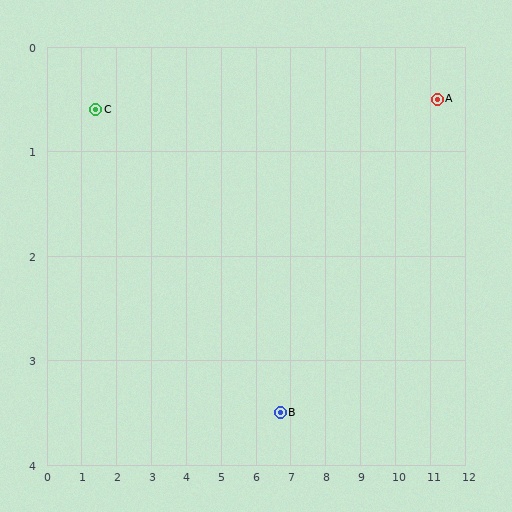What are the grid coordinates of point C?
Point C is at approximately (1.4, 0.6).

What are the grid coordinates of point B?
Point B is at approximately (6.7, 3.5).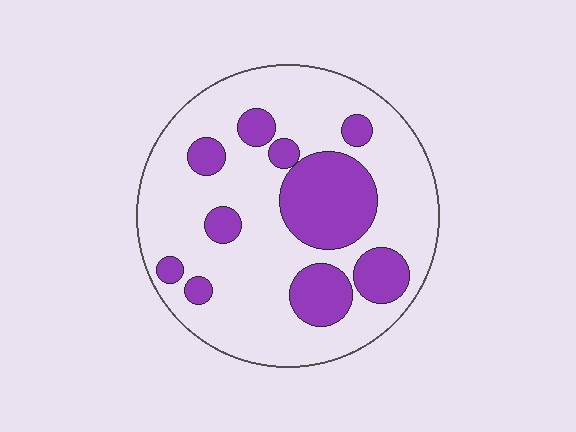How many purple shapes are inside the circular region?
10.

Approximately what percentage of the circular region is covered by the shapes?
Approximately 25%.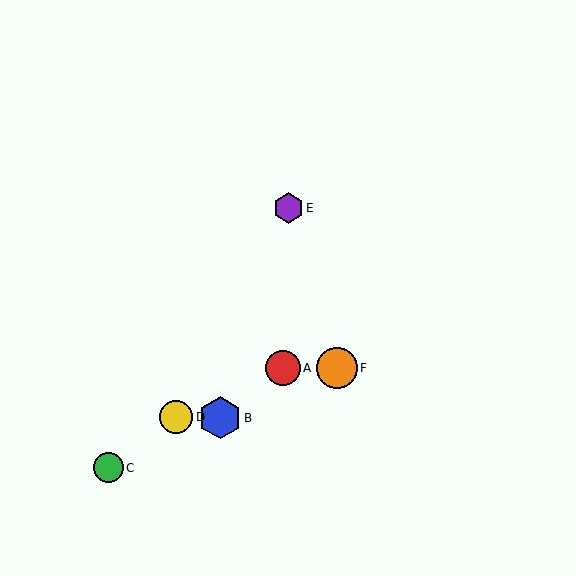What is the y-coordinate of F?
Object F is at y≈368.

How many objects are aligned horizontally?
2 objects (A, F) are aligned horizontally.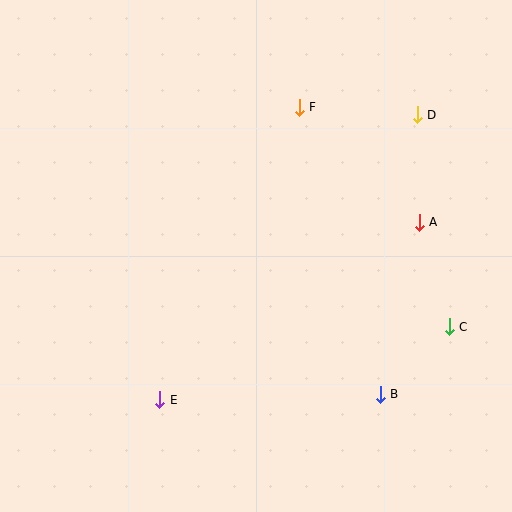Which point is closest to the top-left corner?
Point F is closest to the top-left corner.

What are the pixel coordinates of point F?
Point F is at (299, 107).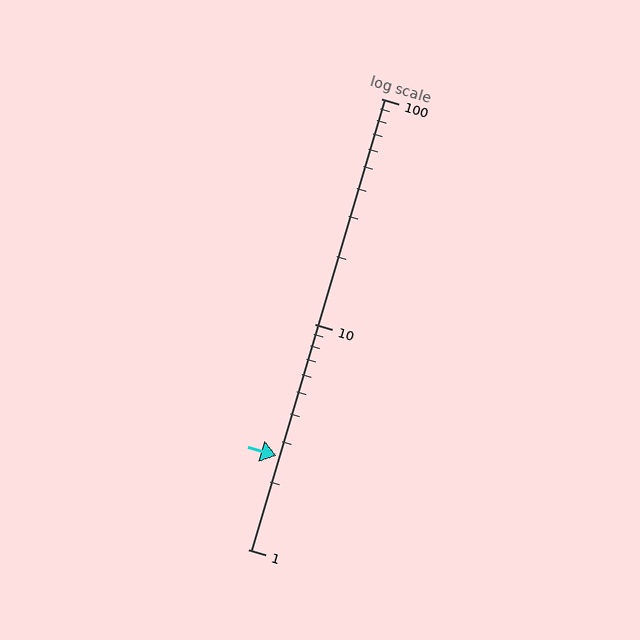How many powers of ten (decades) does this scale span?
The scale spans 2 decades, from 1 to 100.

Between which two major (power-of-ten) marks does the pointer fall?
The pointer is between 1 and 10.